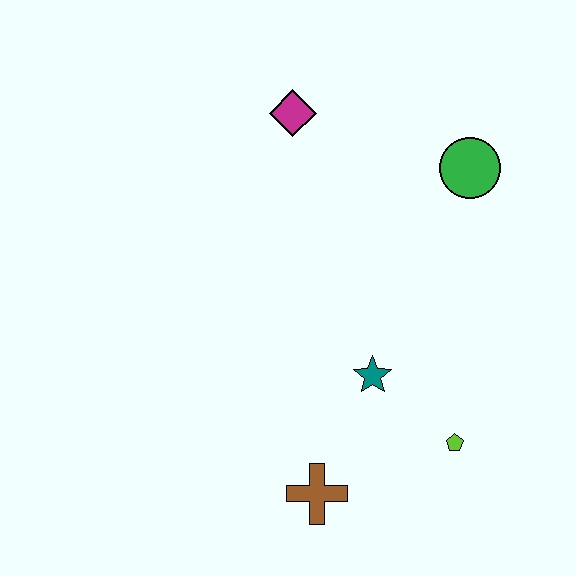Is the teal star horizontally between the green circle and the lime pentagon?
No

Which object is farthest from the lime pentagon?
The magenta diamond is farthest from the lime pentagon.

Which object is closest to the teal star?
The lime pentagon is closest to the teal star.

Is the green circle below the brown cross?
No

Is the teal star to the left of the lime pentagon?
Yes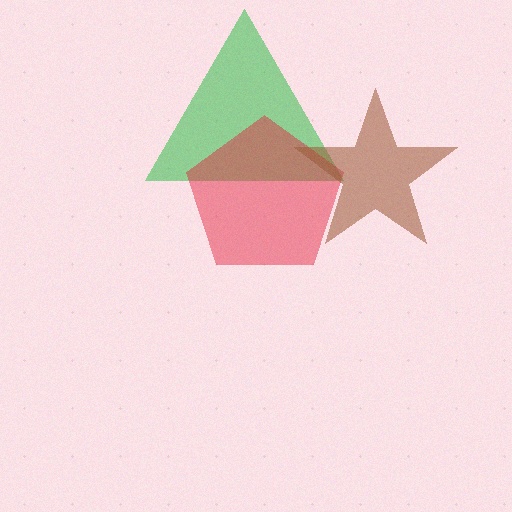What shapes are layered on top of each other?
The layered shapes are: a green triangle, a red pentagon, a brown star.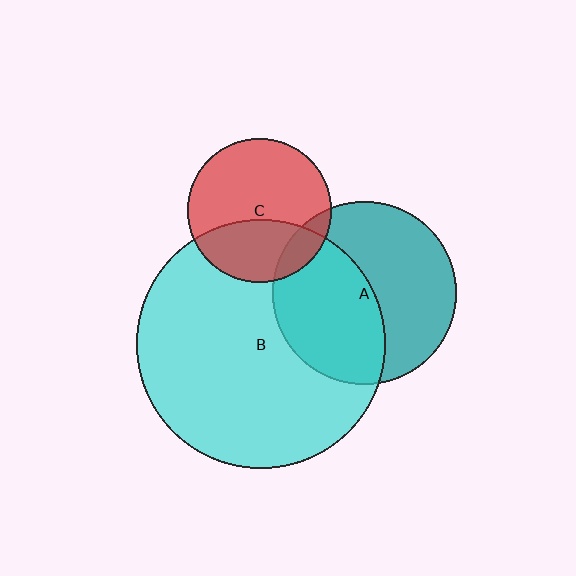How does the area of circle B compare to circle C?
Approximately 3.0 times.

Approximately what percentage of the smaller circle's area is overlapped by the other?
Approximately 50%.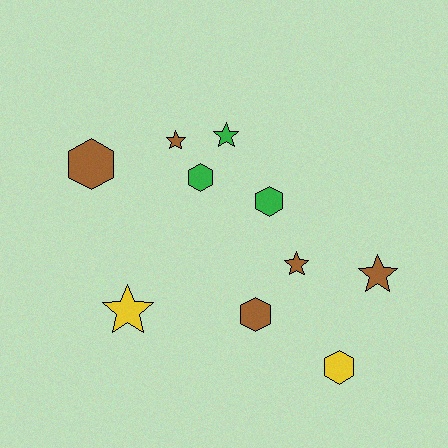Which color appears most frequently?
Brown, with 5 objects.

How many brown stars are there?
There are 3 brown stars.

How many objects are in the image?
There are 10 objects.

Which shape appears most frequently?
Star, with 5 objects.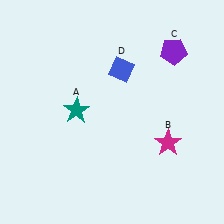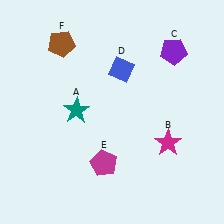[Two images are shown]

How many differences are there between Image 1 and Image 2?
There are 2 differences between the two images.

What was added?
A magenta pentagon (E), a brown pentagon (F) were added in Image 2.